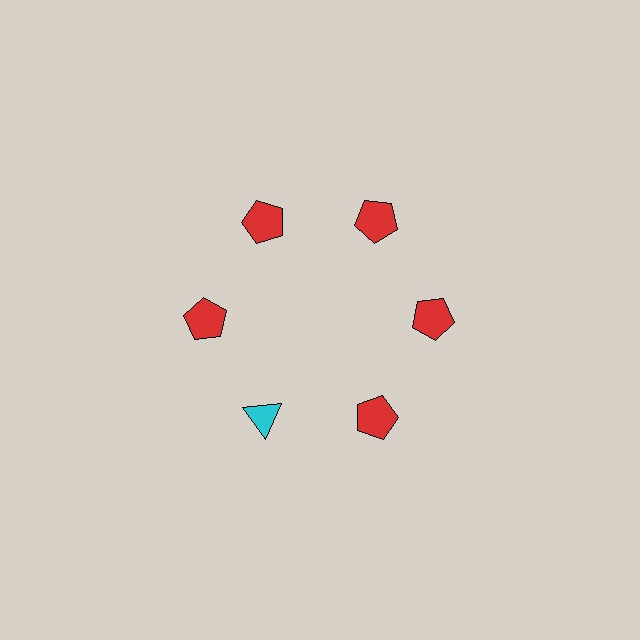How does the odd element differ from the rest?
It differs in both color (cyan instead of red) and shape (triangle instead of pentagon).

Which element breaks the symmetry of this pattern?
The cyan triangle at roughly the 7 o'clock position breaks the symmetry. All other shapes are red pentagons.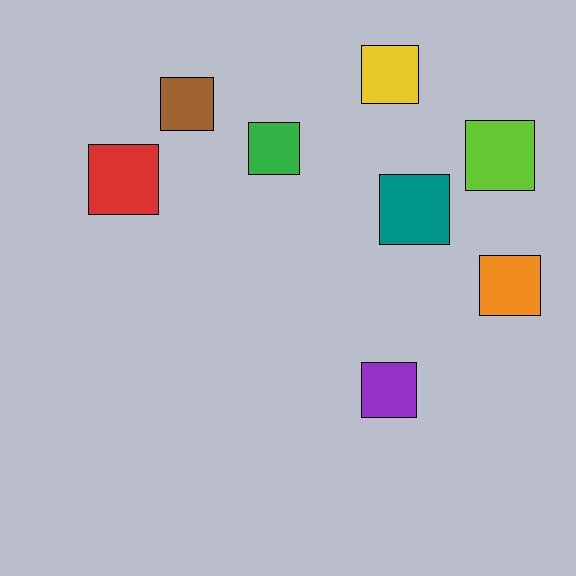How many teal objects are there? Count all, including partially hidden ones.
There is 1 teal object.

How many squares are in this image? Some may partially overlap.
There are 8 squares.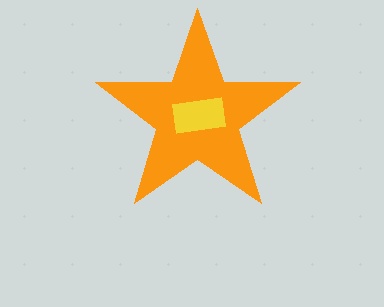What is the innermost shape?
The yellow rectangle.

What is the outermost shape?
The orange star.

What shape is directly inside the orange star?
The yellow rectangle.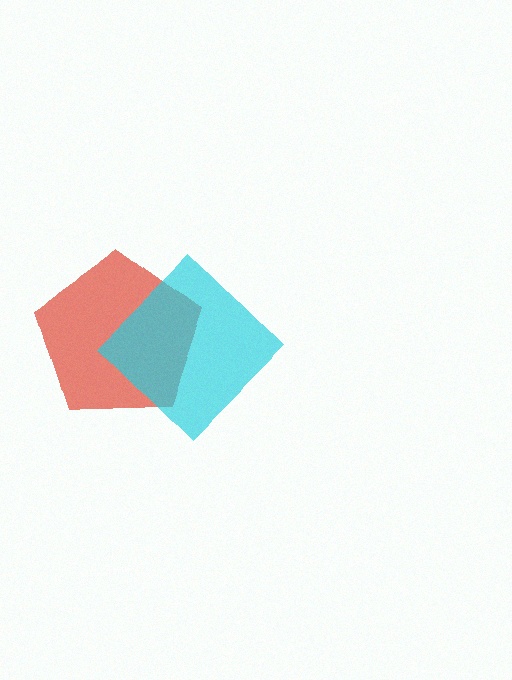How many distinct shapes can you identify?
There are 2 distinct shapes: a red pentagon, a cyan diamond.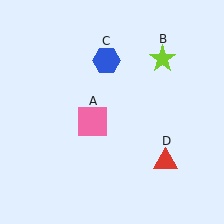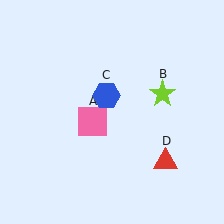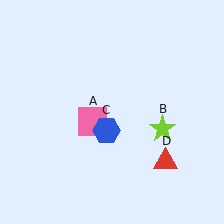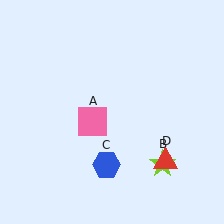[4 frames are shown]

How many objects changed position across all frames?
2 objects changed position: lime star (object B), blue hexagon (object C).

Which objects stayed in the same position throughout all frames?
Pink square (object A) and red triangle (object D) remained stationary.